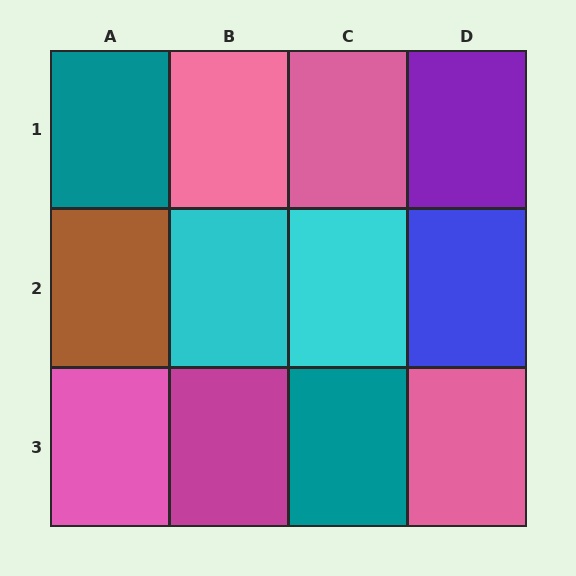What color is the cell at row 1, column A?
Teal.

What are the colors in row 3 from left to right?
Pink, magenta, teal, pink.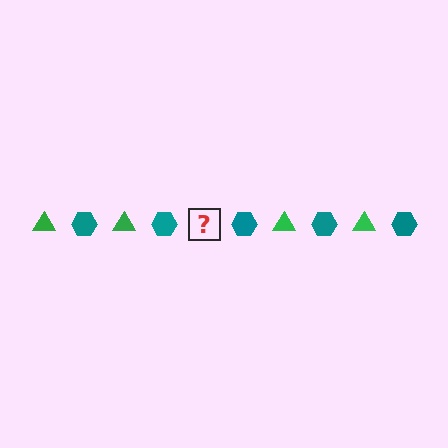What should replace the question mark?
The question mark should be replaced with a green triangle.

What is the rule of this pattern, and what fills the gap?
The rule is that the pattern alternates between green triangle and teal hexagon. The gap should be filled with a green triangle.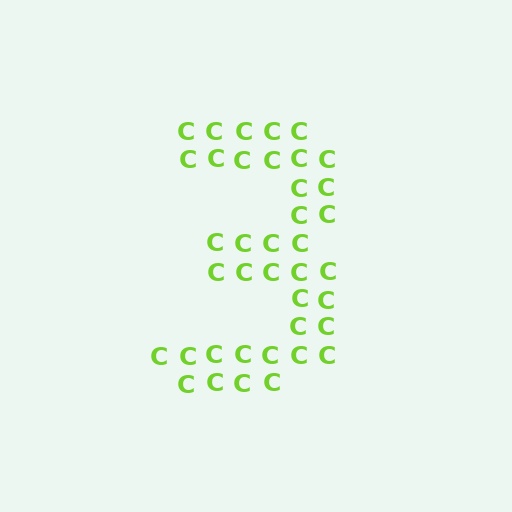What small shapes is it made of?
It is made of small letter C's.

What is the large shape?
The large shape is the digit 3.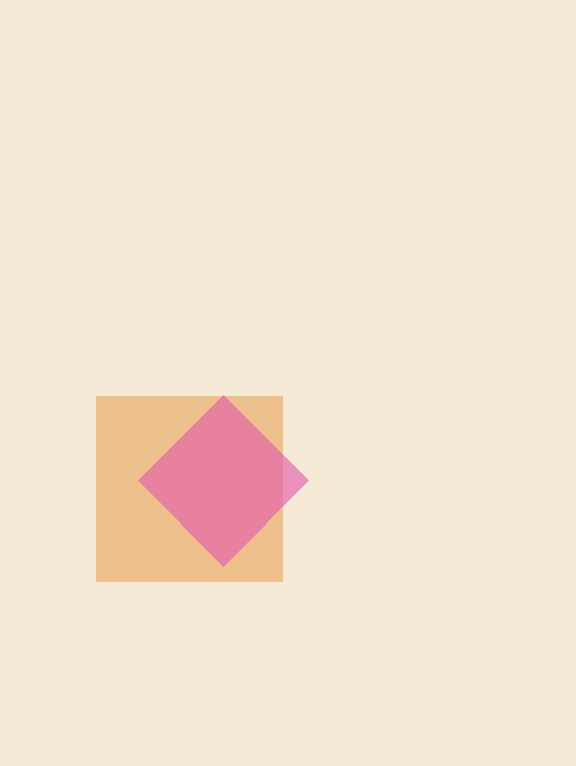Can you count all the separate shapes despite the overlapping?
Yes, there are 2 separate shapes.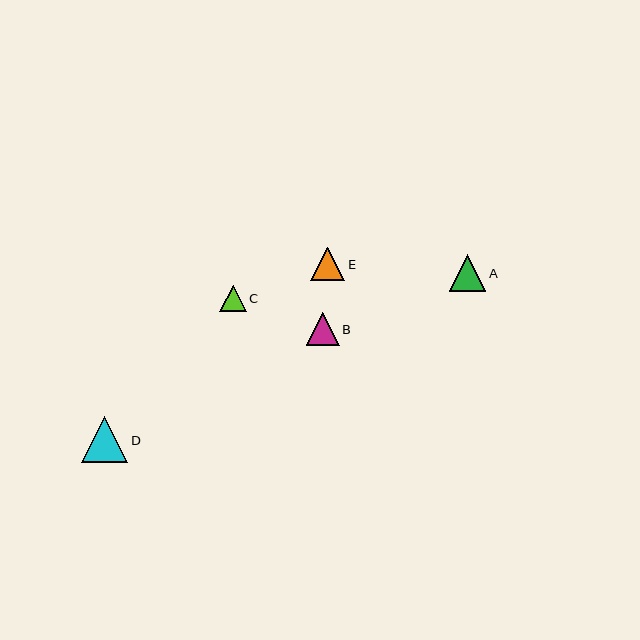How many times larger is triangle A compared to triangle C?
Triangle A is approximately 1.4 times the size of triangle C.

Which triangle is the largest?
Triangle D is the largest with a size of approximately 46 pixels.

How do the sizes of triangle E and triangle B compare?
Triangle E and triangle B are approximately the same size.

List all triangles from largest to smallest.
From largest to smallest: D, A, E, B, C.